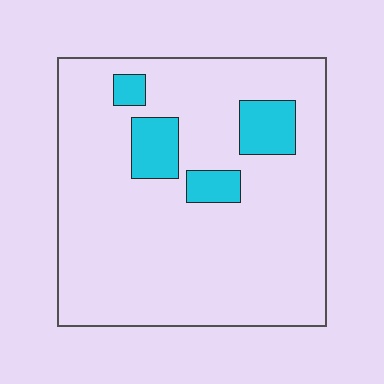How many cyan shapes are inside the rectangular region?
4.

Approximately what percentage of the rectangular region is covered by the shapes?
Approximately 10%.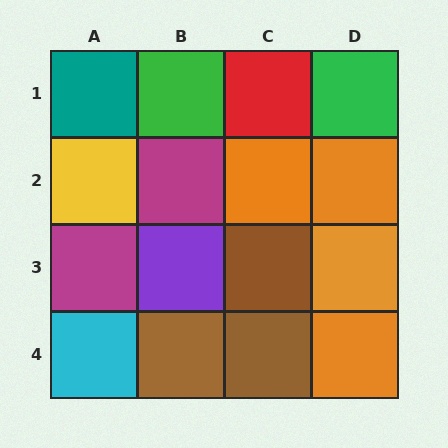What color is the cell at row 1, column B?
Green.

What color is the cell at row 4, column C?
Brown.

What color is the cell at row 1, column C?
Red.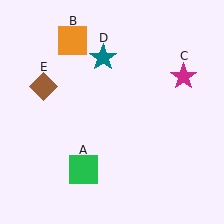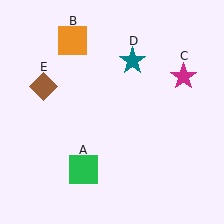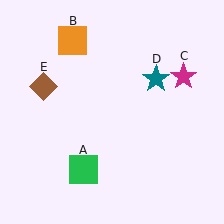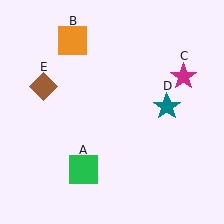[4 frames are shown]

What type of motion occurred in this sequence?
The teal star (object D) rotated clockwise around the center of the scene.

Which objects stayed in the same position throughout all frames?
Green square (object A) and orange square (object B) and magenta star (object C) and brown diamond (object E) remained stationary.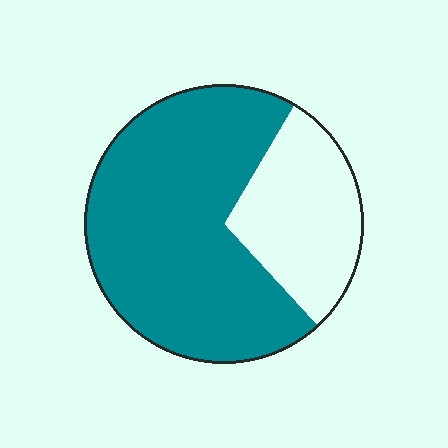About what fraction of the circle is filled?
About two thirds (2/3).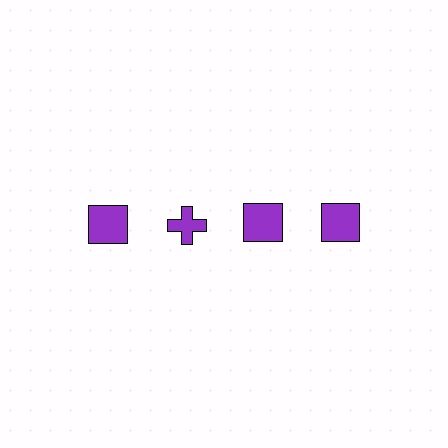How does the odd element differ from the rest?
It has a different shape: cross instead of square.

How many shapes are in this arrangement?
There are 4 shapes arranged in a grid pattern.